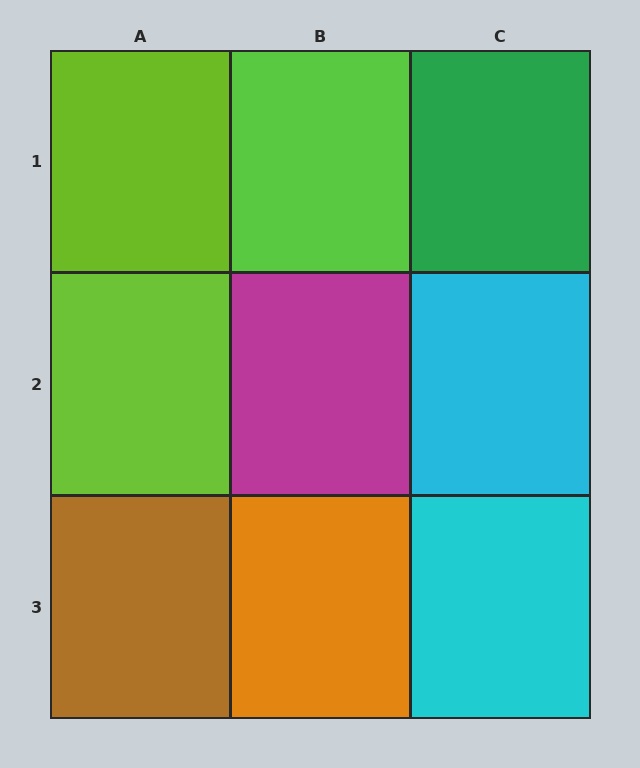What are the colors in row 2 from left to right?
Lime, magenta, cyan.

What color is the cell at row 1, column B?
Lime.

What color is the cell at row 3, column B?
Orange.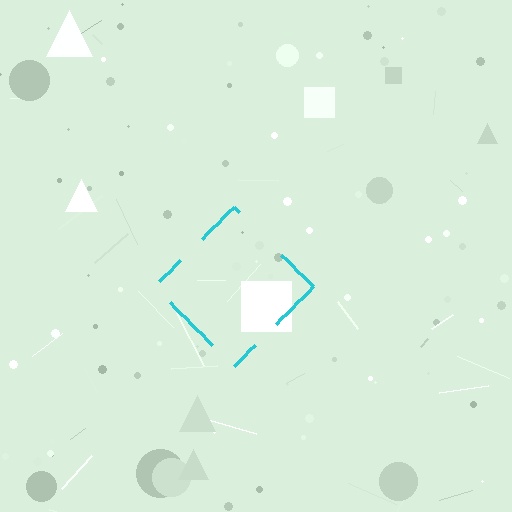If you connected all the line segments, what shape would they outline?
They would outline a diamond.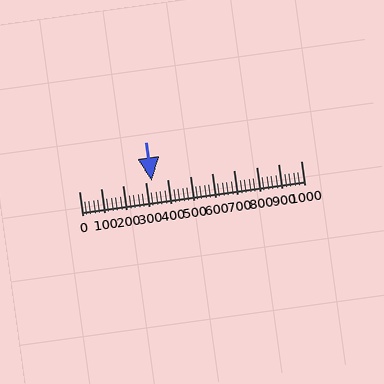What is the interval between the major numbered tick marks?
The major tick marks are spaced 100 units apart.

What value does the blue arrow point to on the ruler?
The blue arrow points to approximately 328.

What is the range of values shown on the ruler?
The ruler shows values from 0 to 1000.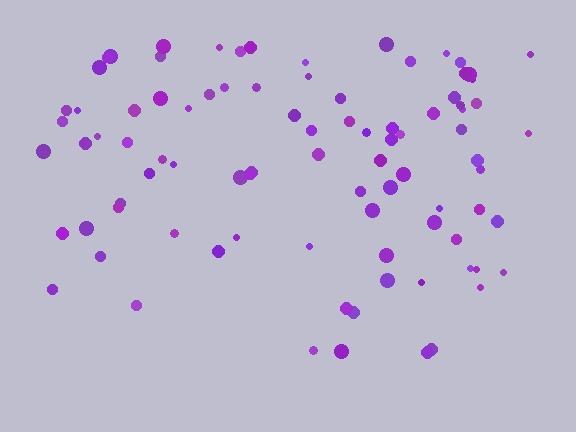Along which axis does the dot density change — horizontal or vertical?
Vertical.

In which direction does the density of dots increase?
From bottom to top, with the top side densest.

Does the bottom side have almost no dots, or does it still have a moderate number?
Still a moderate number, just noticeably fewer than the top.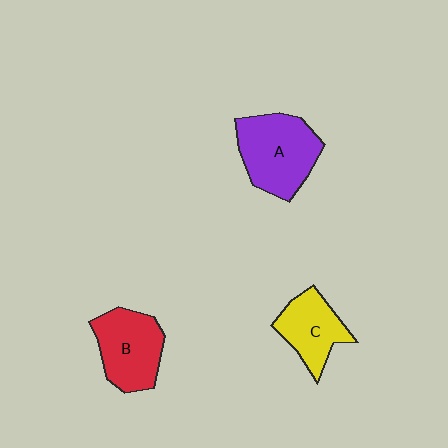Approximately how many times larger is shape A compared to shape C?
Approximately 1.4 times.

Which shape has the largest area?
Shape A (purple).